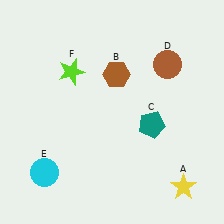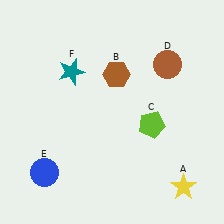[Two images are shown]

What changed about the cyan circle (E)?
In Image 1, E is cyan. In Image 2, it changed to blue.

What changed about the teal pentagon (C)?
In Image 1, C is teal. In Image 2, it changed to lime.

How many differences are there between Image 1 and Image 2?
There are 3 differences between the two images.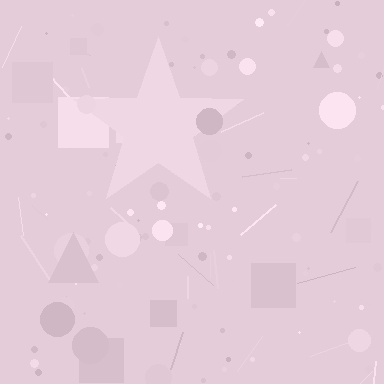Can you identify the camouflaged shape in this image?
The camouflaged shape is a star.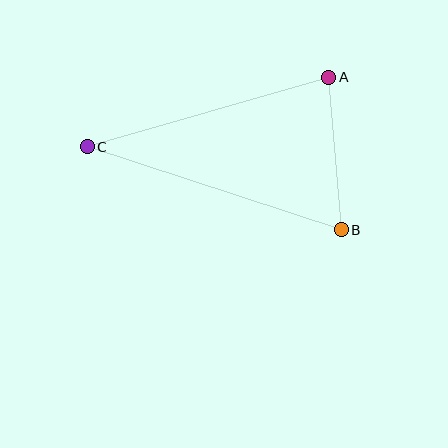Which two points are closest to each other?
Points A and B are closest to each other.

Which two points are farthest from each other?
Points B and C are farthest from each other.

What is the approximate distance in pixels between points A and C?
The distance between A and C is approximately 252 pixels.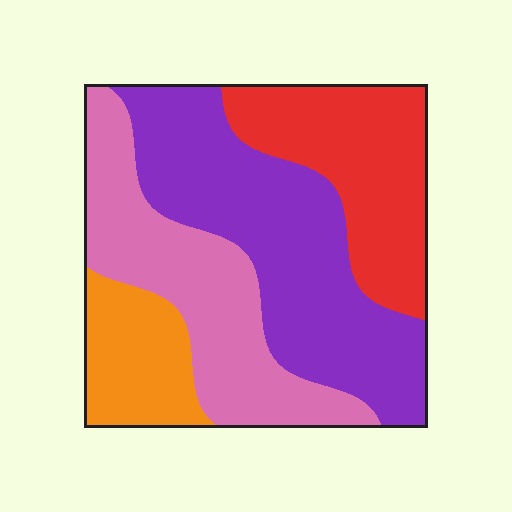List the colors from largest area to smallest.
From largest to smallest: purple, pink, red, orange.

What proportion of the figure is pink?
Pink covers 27% of the figure.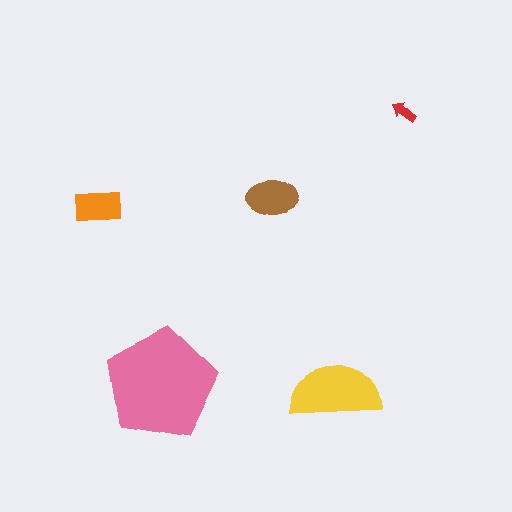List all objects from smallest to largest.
The red arrow, the orange rectangle, the brown ellipse, the yellow semicircle, the pink pentagon.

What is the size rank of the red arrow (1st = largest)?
5th.